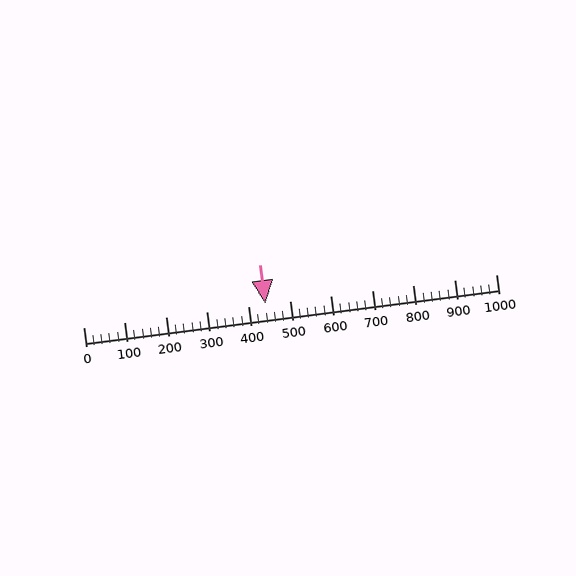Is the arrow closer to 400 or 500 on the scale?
The arrow is closer to 400.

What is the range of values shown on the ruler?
The ruler shows values from 0 to 1000.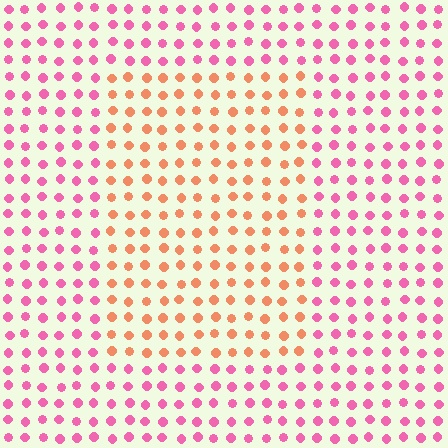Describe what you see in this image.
The image is filled with small pink elements in a uniform arrangement. A rectangle-shaped region is visible where the elements are tinted to a slightly different hue, forming a subtle color boundary.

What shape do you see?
I see a rectangle.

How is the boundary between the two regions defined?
The boundary is defined purely by a slight shift in hue (about 49 degrees). Spacing, size, and orientation are identical on both sides.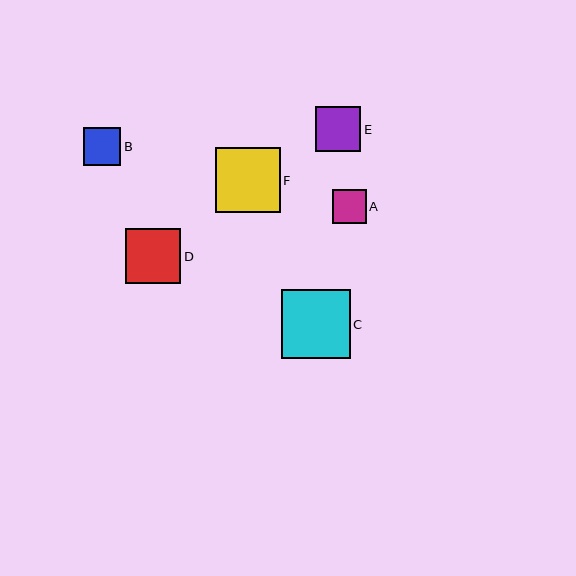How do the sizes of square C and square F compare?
Square C and square F are approximately the same size.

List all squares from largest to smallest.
From largest to smallest: C, F, D, E, B, A.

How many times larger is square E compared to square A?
Square E is approximately 1.3 times the size of square A.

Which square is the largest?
Square C is the largest with a size of approximately 69 pixels.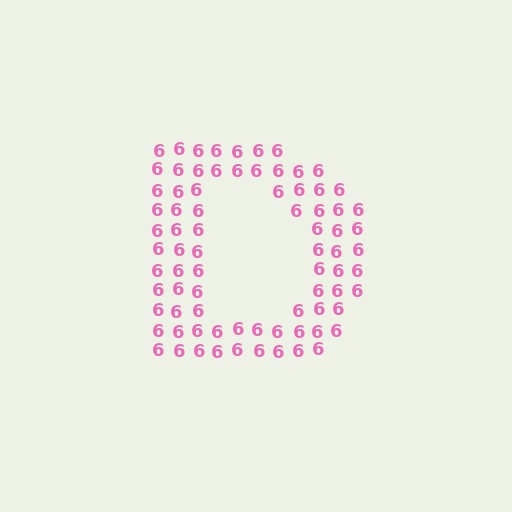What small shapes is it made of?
It is made of small digit 6's.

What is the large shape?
The large shape is the letter D.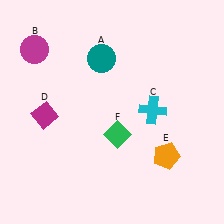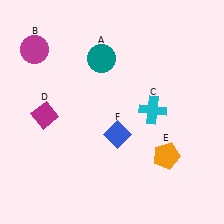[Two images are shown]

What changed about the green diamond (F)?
In Image 1, F is green. In Image 2, it changed to blue.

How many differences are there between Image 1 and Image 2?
There is 1 difference between the two images.